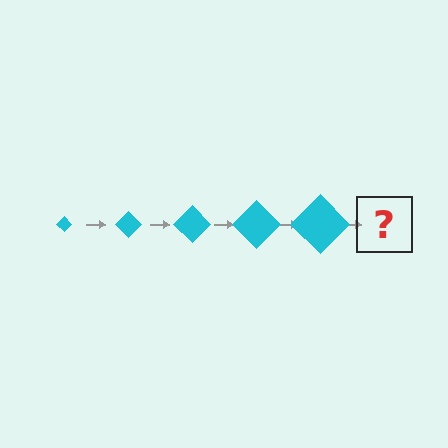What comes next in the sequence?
The next element should be a cyan diamond, larger than the previous one.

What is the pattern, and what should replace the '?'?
The pattern is that the diamond gets progressively larger each step. The '?' should be a cyan diamond, larger than the previous one.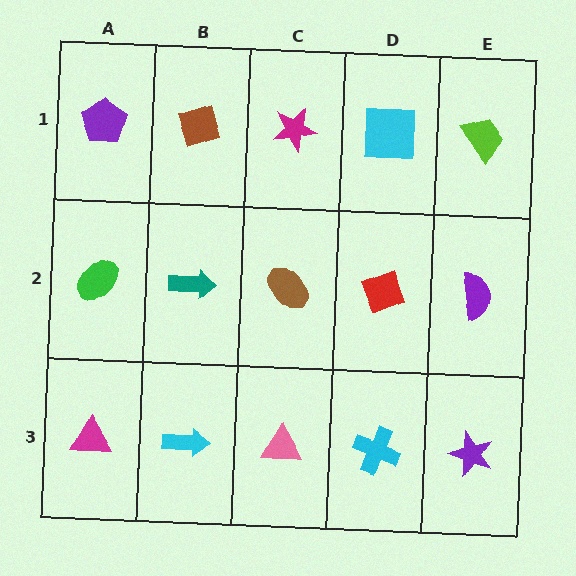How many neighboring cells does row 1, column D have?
3.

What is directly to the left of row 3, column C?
A cyan arrow.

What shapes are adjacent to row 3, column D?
A red diamond (row 2, column D), a pink triangle (row 3, column C), a purple star (row 3, column E).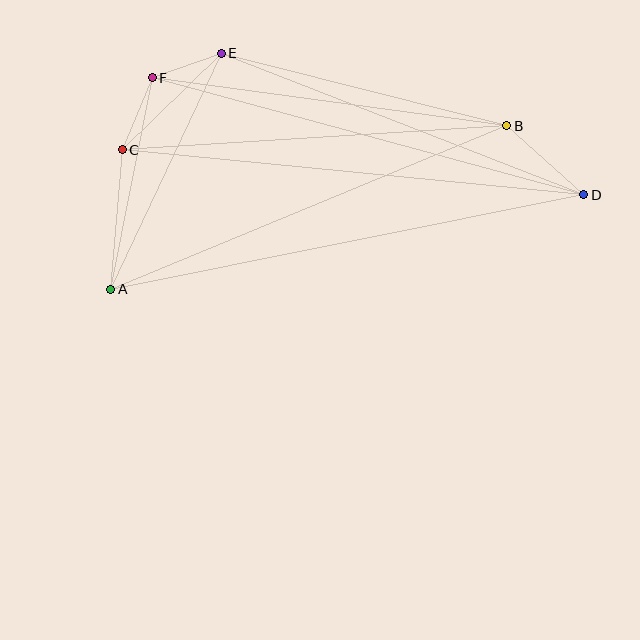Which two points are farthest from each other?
Points A and D are farthest from each other.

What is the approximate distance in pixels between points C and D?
The distance between C and D is approximately 464 pixels.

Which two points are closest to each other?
Points E and F are closest to each other.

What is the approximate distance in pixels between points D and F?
The distance between D and F is approximately 447 pixels.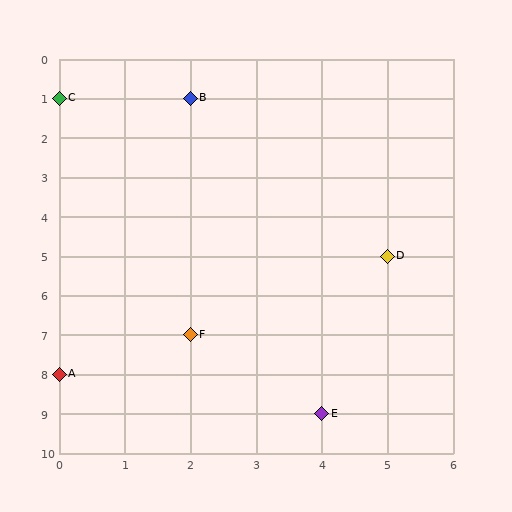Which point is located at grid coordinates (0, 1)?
Point C is at (0, 1).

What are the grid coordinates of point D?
Point D is at grid coordinates (5, 5).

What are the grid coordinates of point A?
Point A is at grid coordinates (0, 8).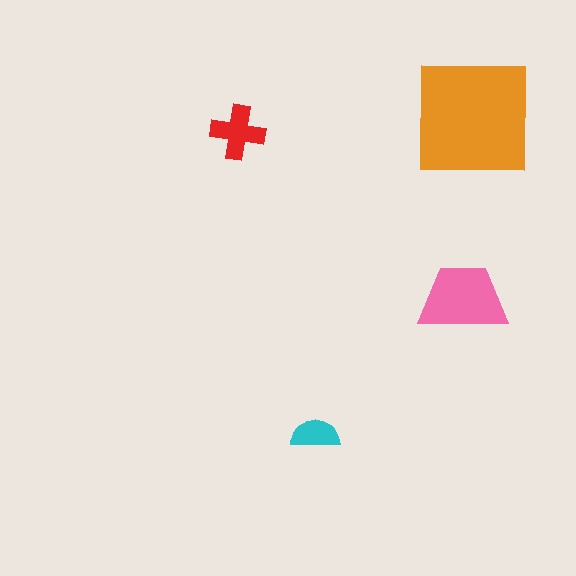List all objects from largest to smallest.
The orange square, the pink trapezoid, the red cross, the cyan semicircle.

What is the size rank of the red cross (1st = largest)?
3rd.